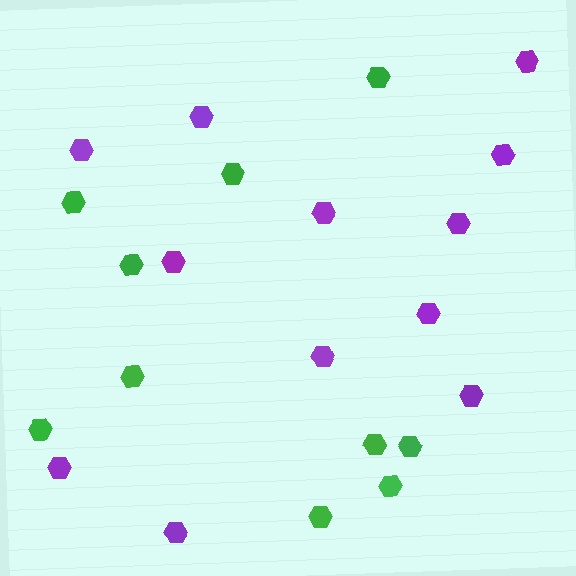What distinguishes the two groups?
There are 2 groups: one group of purple hexagons (12) and one group of green hexagons (10).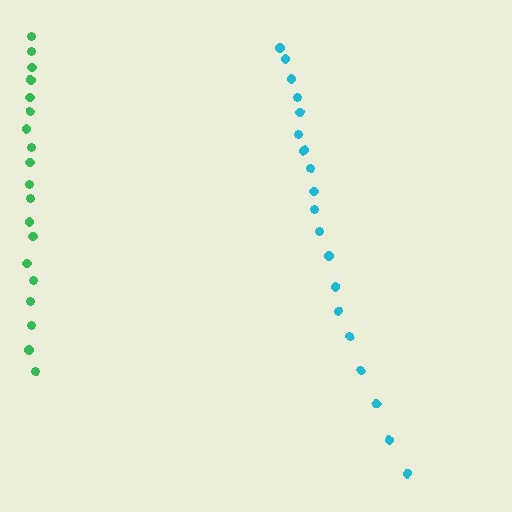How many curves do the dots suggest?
There are 2 distinct paths.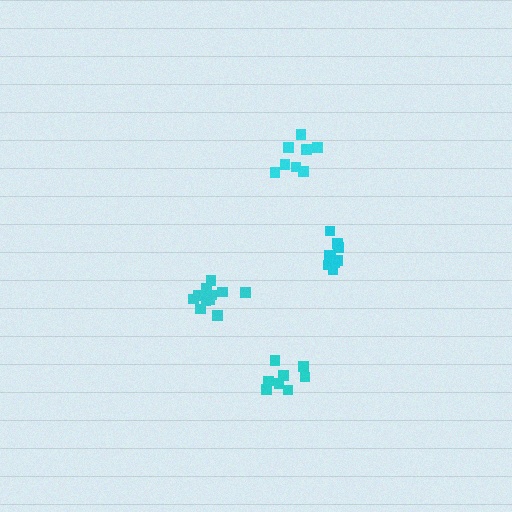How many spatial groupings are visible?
There are 4 spatial groupings.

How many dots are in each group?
Group 1: 8 dots, Group 2: 13 dots, Group 3: 10 dots, Group 4: 8 dots (39 total).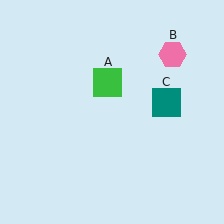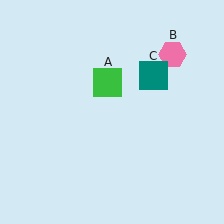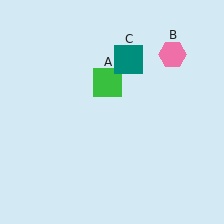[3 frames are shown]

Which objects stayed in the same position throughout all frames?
Green square (object A) and pink hexagon (object B) remained stationary.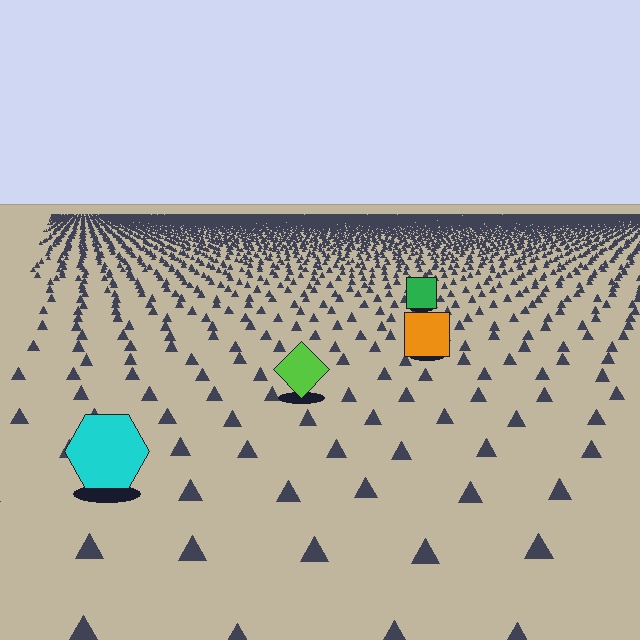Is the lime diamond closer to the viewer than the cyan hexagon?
No. The cyan hexagon is closer — you can tell from the texture gradient: the ground texture is coarser near it.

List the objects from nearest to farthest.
From nearest to farthest: the cyan hexagon, the lime diamond, the orange square, the green square.